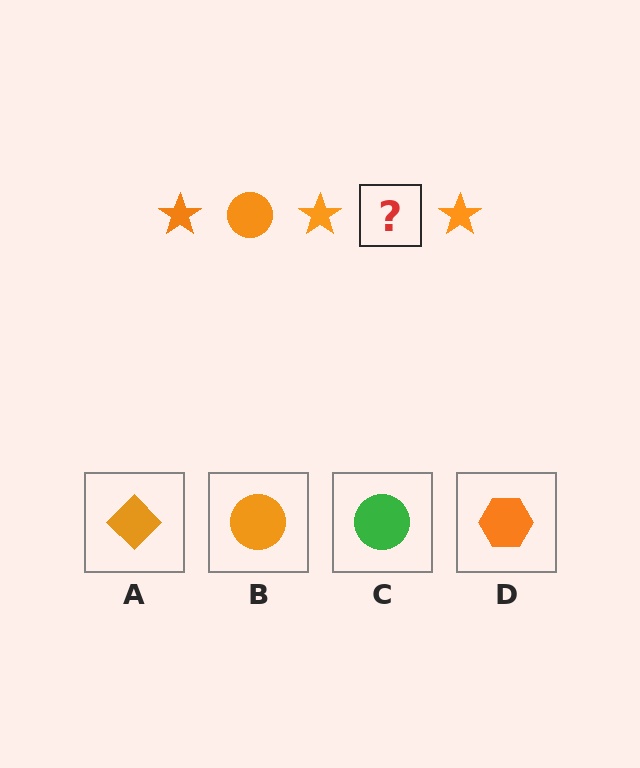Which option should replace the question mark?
Option B.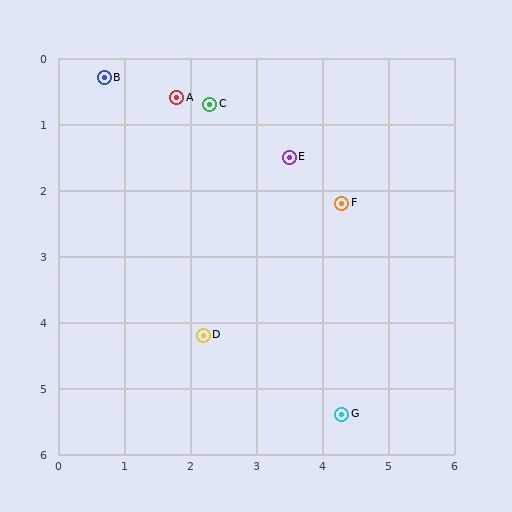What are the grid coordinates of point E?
Point E is at approximately (3.5, 1.5).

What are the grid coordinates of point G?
Point G is at approximately (4.3, 5.4).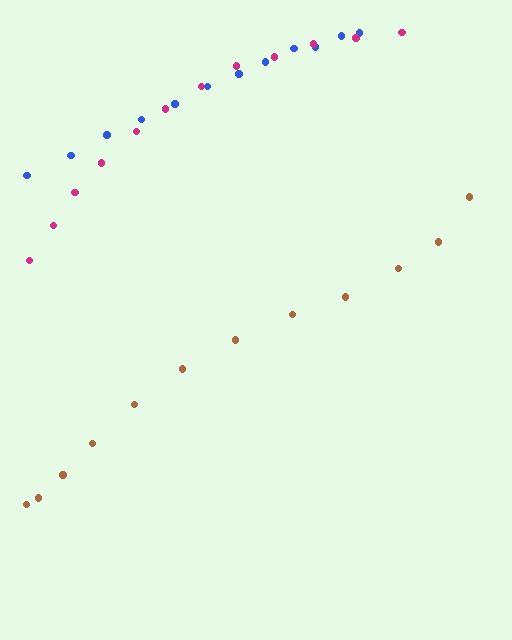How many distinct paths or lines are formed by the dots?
There are 3 distinct paths.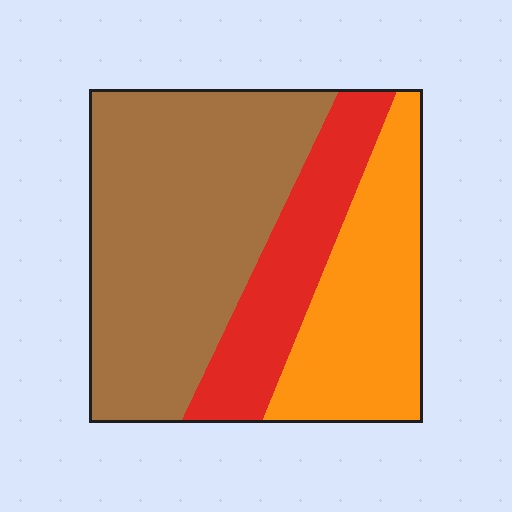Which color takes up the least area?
Red, at roughly 20%.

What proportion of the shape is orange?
Orange covers 28% of the shape.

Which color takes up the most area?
Brown, at roughly 50%.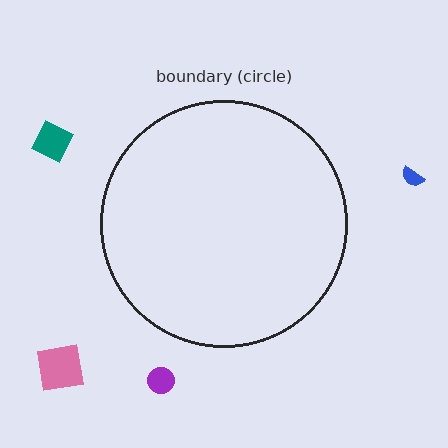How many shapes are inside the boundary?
0 inside, 4 outside.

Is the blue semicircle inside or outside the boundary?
Outside.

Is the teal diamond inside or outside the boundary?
Outside.